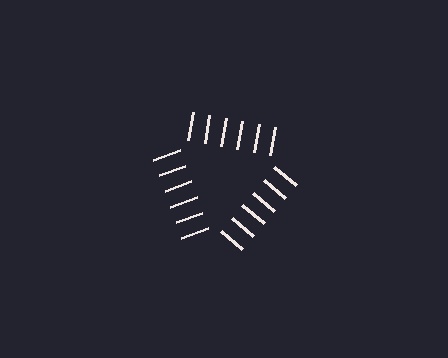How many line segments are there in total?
18 — 6 along each of the 3 edges.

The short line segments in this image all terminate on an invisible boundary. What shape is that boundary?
An illusory triangle — the line segments terminate on its edges but no continuous stroke is drawn.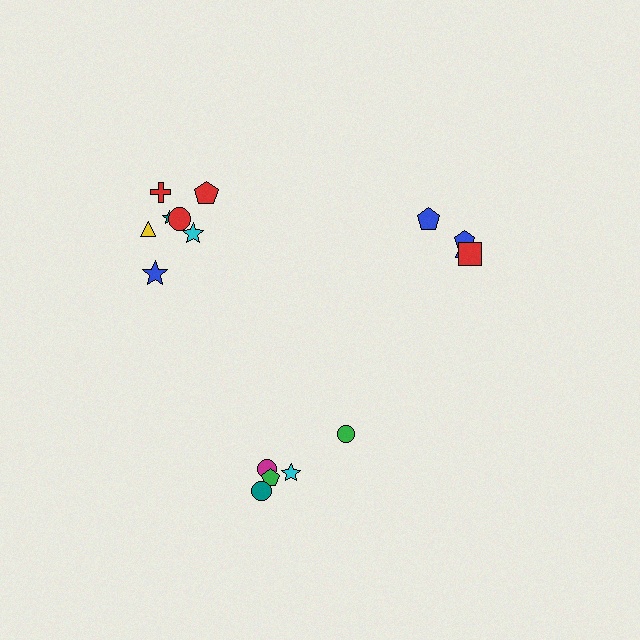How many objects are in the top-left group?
There are 7 objects.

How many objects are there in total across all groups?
There are 16 objects.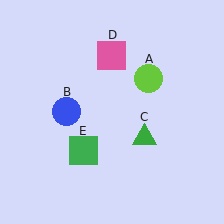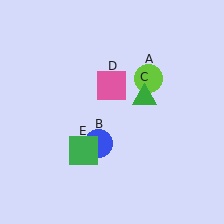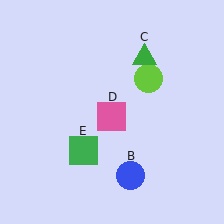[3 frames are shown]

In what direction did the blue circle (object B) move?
The blue circle (object B) moved down and to the right.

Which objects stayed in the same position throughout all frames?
Lime circle (object A) and green square (object E) remained stationary.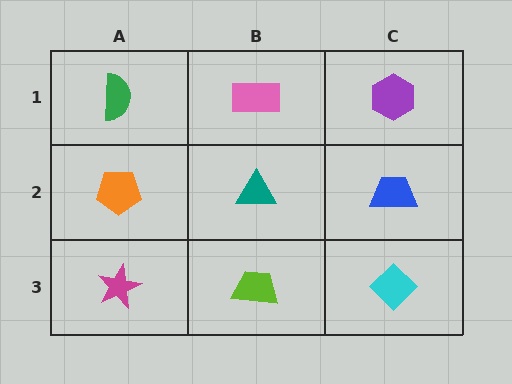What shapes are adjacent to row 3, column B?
A teal triangle (row 2, column B), a magenta star (row 3, column A), a cyan diamond (row 3, column C).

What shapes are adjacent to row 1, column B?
A teal triangle (row 2, column B), a green semicircle (row 1, column A), a purple hexagon (row 1, column C).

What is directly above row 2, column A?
A green semicircle.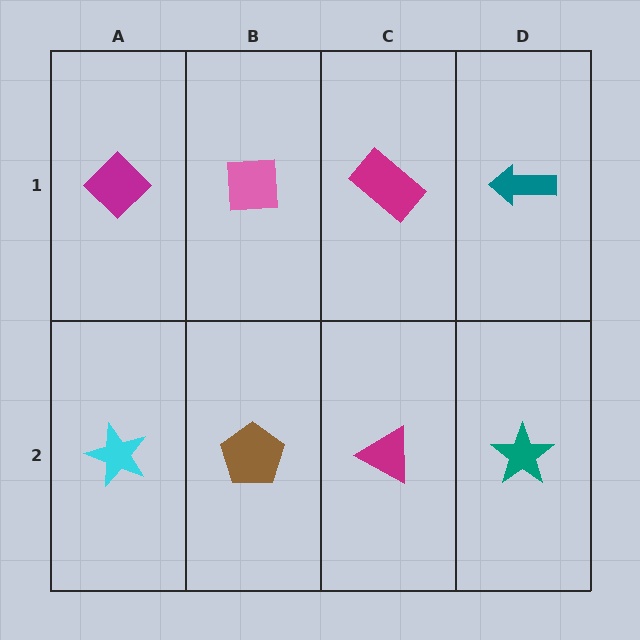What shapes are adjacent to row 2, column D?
A teal arrow (row 1, column D), a magenta triangle (row 2, column C).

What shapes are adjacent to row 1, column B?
A brown pentagon (row 2, column B), a magenta diamond (row 1, column A), a magenta rectangle (row 1, column C).